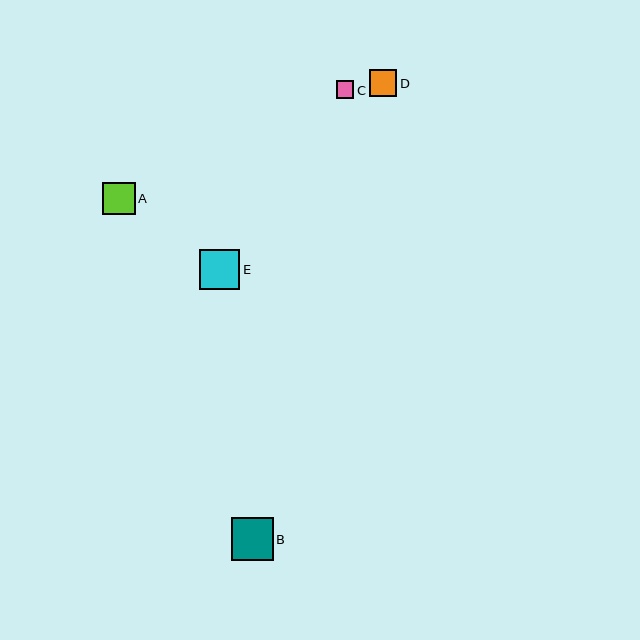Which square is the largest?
Square B is the largest with a size of approximately 42 pixels.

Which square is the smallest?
Square C is the smallest with a size of approximately 18 pixels.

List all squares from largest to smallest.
From largest to smallest: B, E, A, D, C.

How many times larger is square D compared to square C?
Square D is approximately 1.5 times the size of square C.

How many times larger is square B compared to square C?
Square B is approximately 2.4 times the size of square C.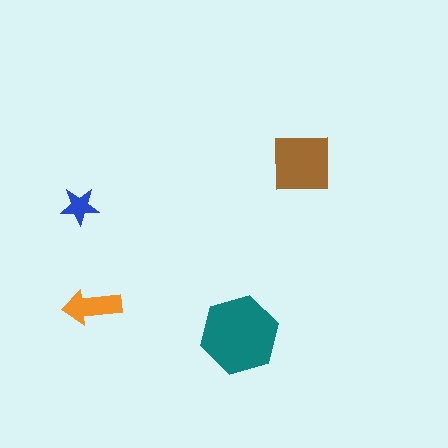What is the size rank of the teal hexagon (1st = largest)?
1st.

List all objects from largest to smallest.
The teal hexagon, the brown square, the orange arrow, the blue star.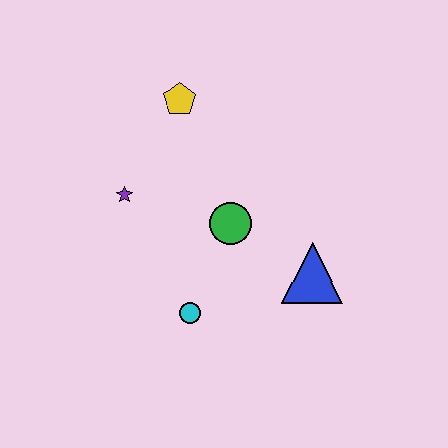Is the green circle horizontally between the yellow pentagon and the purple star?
No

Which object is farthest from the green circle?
The yellow pentagon is farthest from the green circle.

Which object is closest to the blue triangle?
The green circle is closest to the blue triangle.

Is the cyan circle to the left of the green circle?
Yes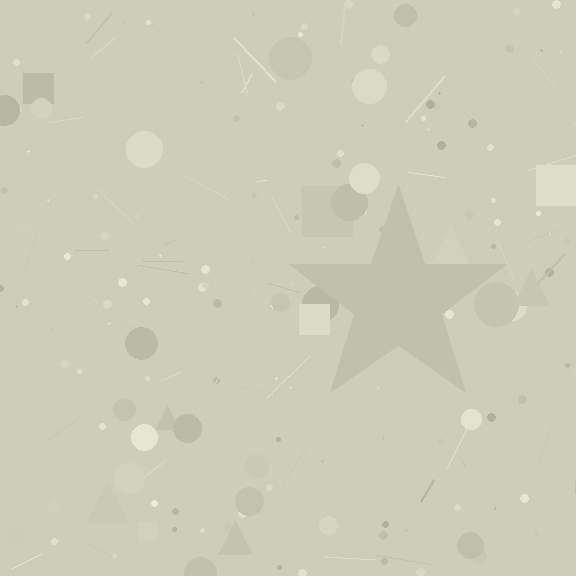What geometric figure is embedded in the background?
A star is embedded in the background.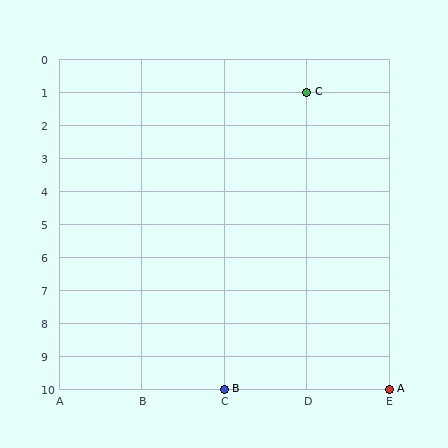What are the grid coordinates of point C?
Point C is at grid coordinates (D, 1).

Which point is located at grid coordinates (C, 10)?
Point B is at (C, 10).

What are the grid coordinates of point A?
Point A is at grid coordinates (E, 10).